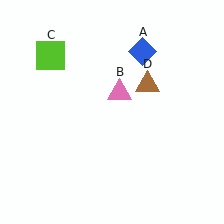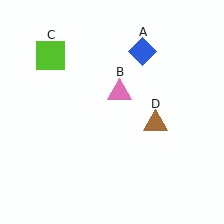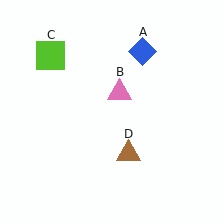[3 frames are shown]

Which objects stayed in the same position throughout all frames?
Blue diamond (object A) and pink triangle (object B) and lime square (object C) remained stationary.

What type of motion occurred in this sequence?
The brown triangle (object D) rotated clockwise around the center of the scene.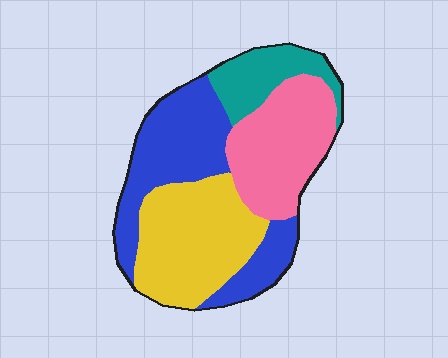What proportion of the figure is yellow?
Yellow takes up between a quarter and a half of the figure.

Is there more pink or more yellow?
Yellow.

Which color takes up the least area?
Teal, at roughly 15%.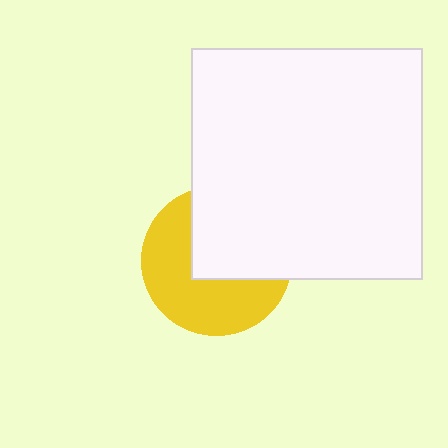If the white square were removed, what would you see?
You would see the complete yellow circle.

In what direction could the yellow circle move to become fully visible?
The yellow circle could move toward the lower-left. That would shift it out from behind the white square entirely.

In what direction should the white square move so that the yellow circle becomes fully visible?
The white square should move toward the upper-right. That is the shortest direction to clear the overlap and leave the yellow circle fully visible.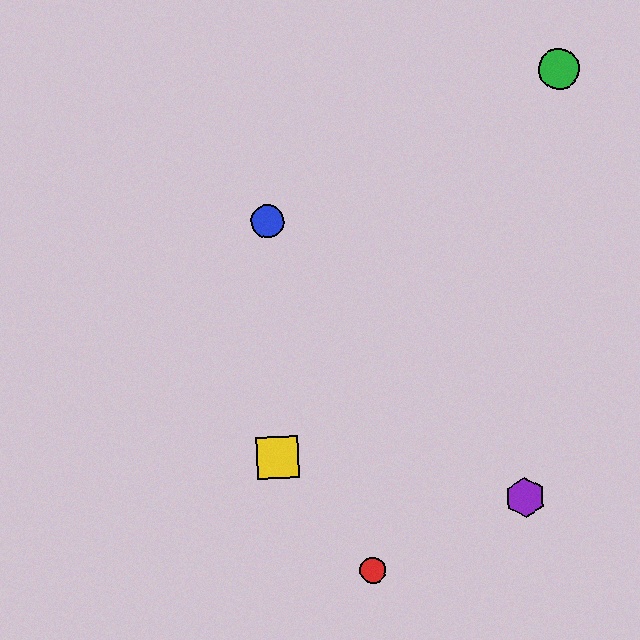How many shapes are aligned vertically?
2 shapes (the blue circle, the yellow square) are aligned vertically.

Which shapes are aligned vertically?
The blue circle, the yellow square are aligned vertically.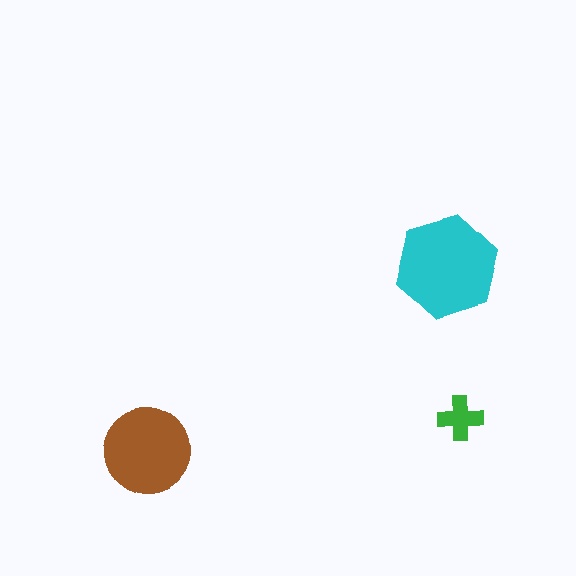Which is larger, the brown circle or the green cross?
The brown circle.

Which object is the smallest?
The green cross.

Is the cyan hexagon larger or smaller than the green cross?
Larger.